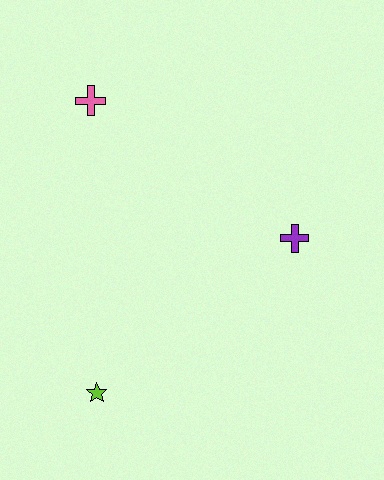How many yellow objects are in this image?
There are no yellow objects.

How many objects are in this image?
There are 3 objects.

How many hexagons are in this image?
There are no hexagons.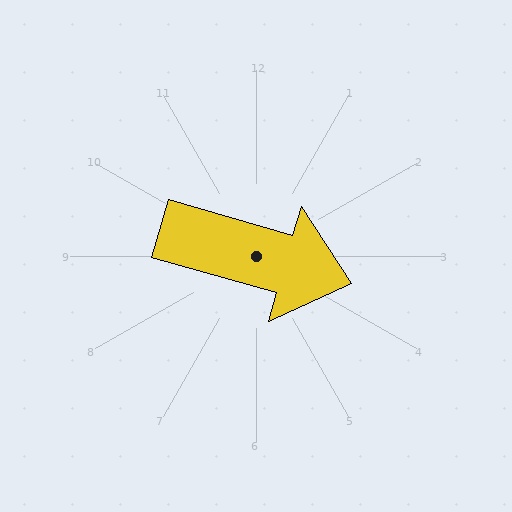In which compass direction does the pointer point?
East.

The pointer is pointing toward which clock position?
Roughly 4 o'clock.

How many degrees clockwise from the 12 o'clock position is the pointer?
Approximately 106 degrees.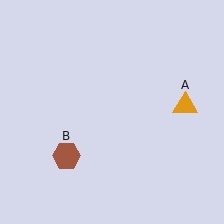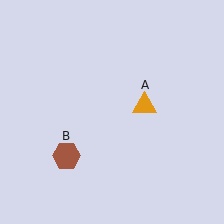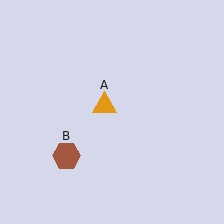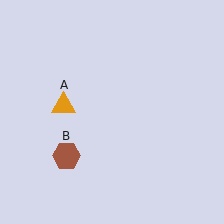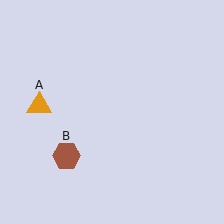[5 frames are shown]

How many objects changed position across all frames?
1 object changed position: orange triangle (object A).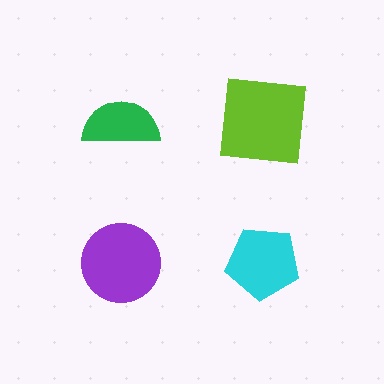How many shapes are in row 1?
2 shapes.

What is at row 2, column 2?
A cyan pentagon.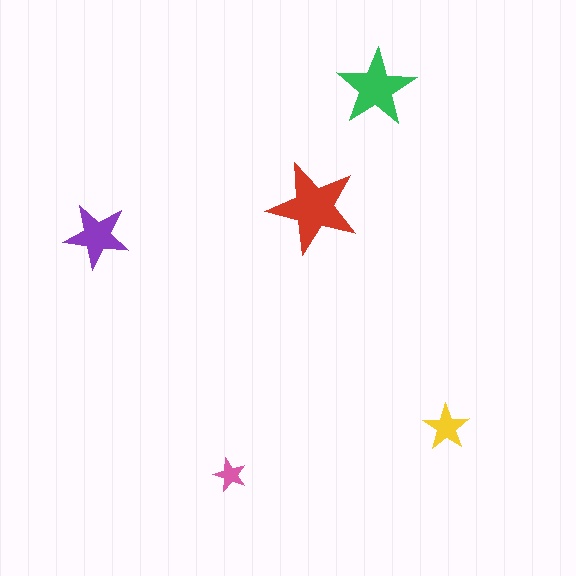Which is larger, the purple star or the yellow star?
The purple one.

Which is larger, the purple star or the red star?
The red one.